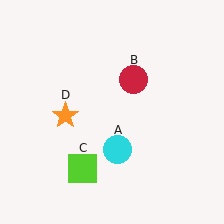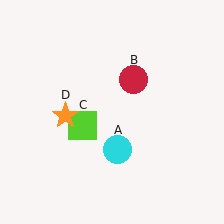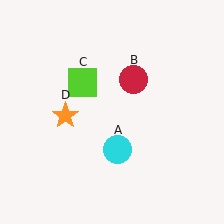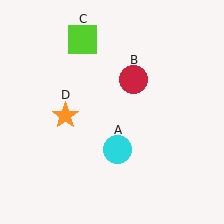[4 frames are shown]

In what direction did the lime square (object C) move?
The lime square (object C) moved up.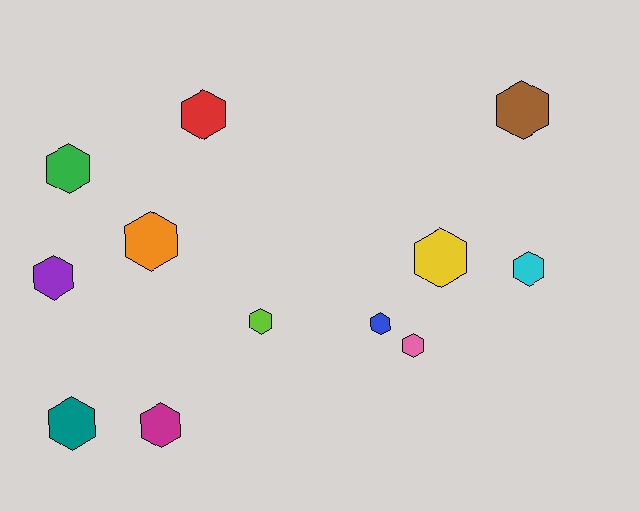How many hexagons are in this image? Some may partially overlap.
There are 12 hexagons.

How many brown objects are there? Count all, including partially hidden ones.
There is 1 brown object.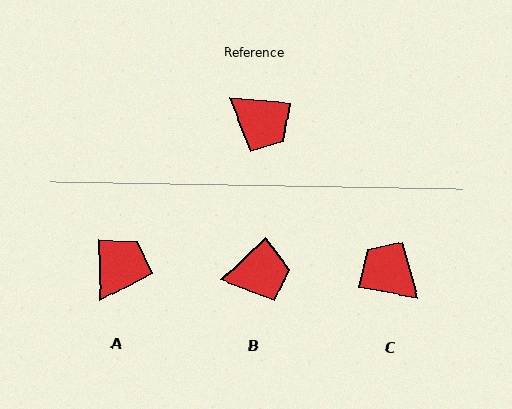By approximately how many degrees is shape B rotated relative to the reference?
Approximately 48 degrees counter-clockwise.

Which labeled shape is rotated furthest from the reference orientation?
C, about 175 degrees away.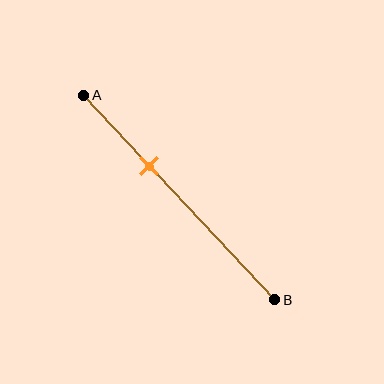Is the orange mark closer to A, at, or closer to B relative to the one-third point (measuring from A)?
The orange mark is approximately at the one-third point of segment AB.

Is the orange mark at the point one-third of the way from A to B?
Yes, the mark is approximately at the one-third point.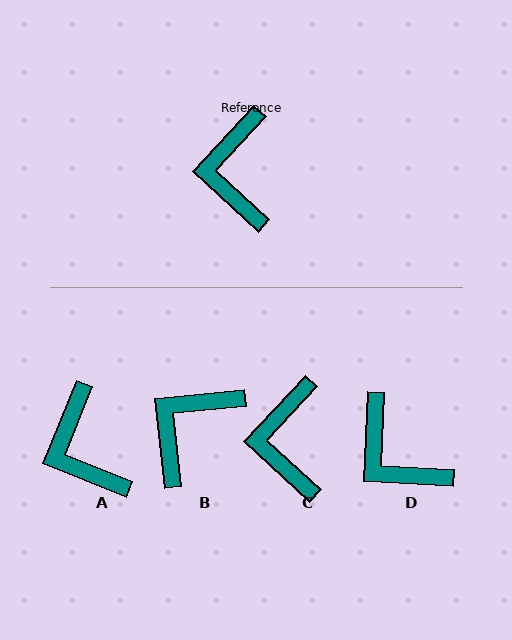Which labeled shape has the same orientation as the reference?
C.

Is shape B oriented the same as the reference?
No, it is off by about 41 degrees.